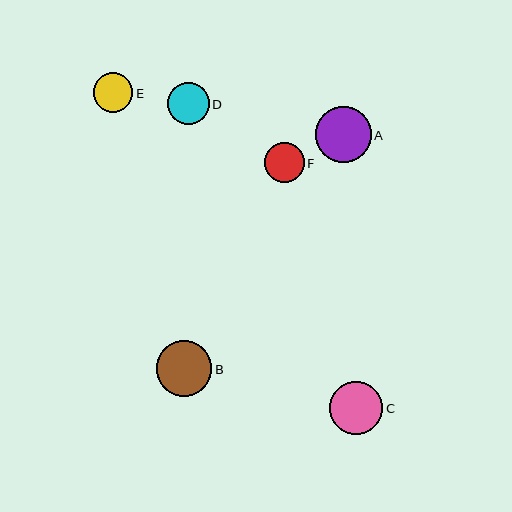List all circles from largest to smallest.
From largest to smallest: A, B, C, D, F, E.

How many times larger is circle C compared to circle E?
Circle C is approximately 1.4 times the size of circle E.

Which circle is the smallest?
Circle E is the smallest with a size of approximately 40 pixels.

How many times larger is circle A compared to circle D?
Circle A is approximately 1.3 times the size of circle D.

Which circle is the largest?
Circle A is the largest with a size of approximately 56 pixels.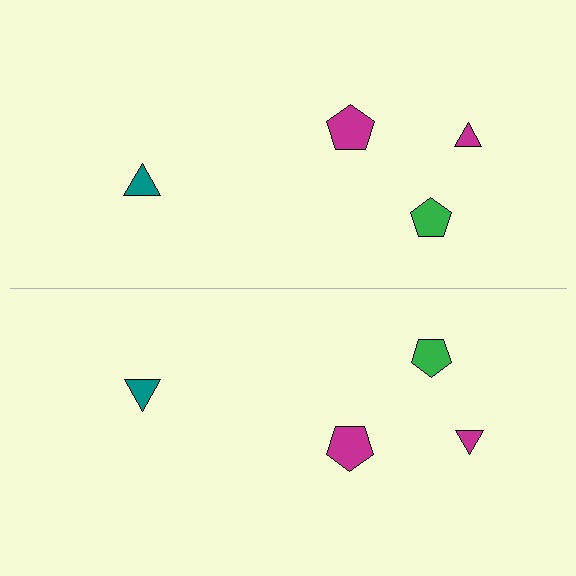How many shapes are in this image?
There are 8 shapes in this image.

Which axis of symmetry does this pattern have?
The pattern has a horizontal axis of symmetry running through the center of the image.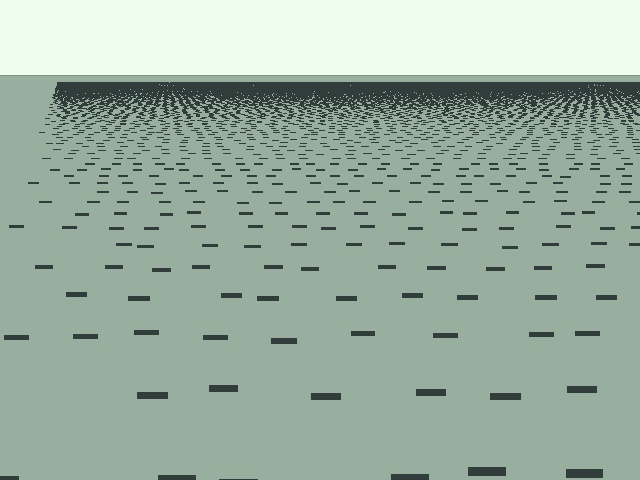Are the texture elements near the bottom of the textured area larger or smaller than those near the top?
Larger. Near the bottom, elements are closer to the viewer and appear at a bigger on-screen size.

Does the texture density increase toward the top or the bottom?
Density increases toward the top.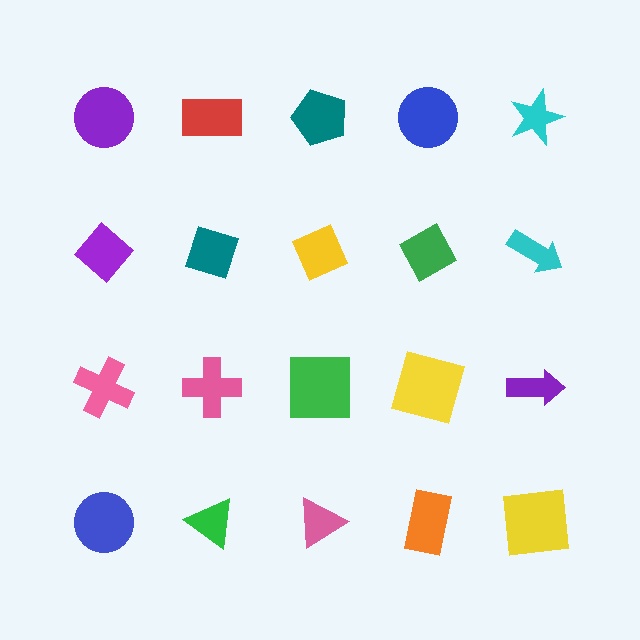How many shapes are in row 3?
5 shapes.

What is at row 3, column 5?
A purple arrow.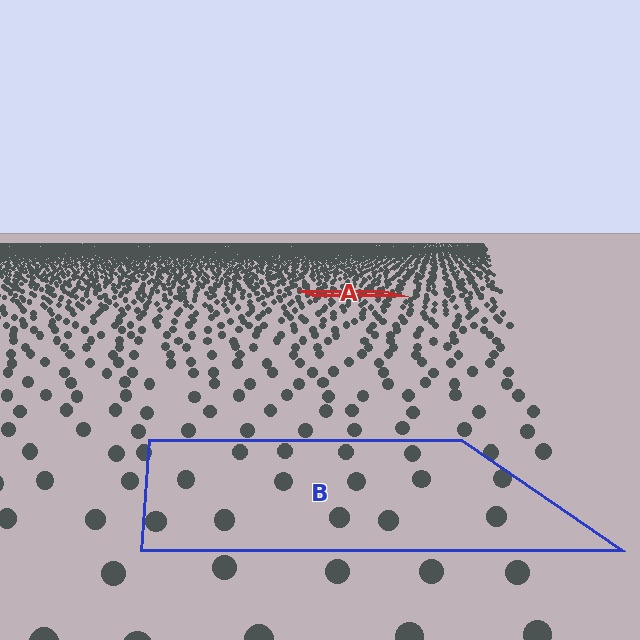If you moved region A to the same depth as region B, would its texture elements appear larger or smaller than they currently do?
They would appear larger. At a closer depth, the same texture elements are projected at a bigger on-screen size.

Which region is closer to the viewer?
Region B is closer. The texture elements there are larger and more spread out.